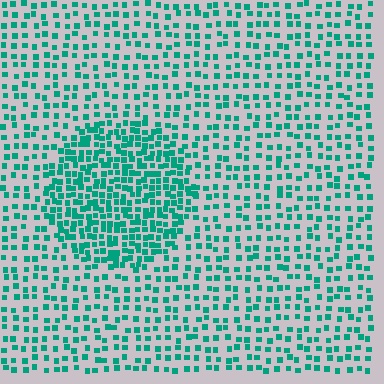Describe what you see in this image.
The image contains small teal elements arranged at two different densities. A circle-shaped region is visible where the elements are more densely packed than the surrounding area.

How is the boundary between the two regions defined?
The boundary is defined by a change in element density (approximately 2.0x ratio). All elements are the same color, size, and shape.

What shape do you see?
I see a circle.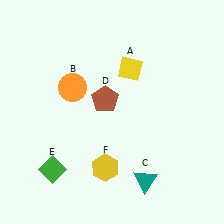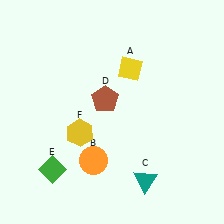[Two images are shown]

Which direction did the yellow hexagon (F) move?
The yellow hexagon (F) moved up.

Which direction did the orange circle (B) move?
The orange circle (B) moved down.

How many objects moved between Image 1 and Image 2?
2 objects moved between the two images.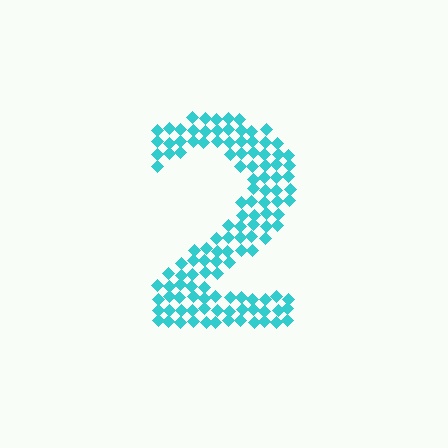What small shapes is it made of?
It is made of small diamonds.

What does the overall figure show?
The overall figure shows the digit 2.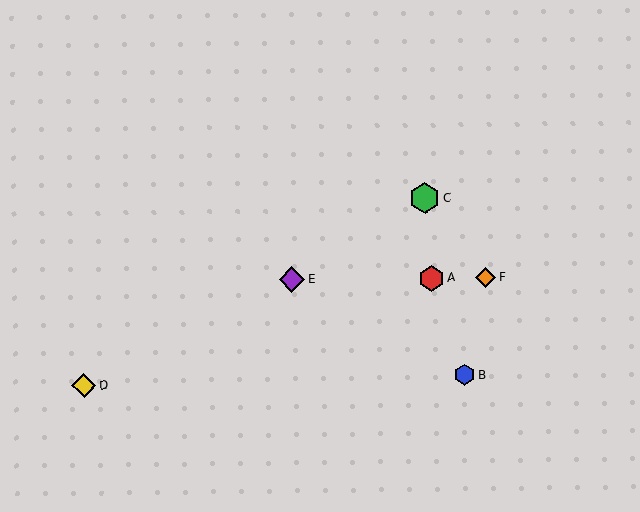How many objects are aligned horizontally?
3 objects (A, E, F) are aligned horizontally.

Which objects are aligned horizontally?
Objects A, E, F are aligned horizontally.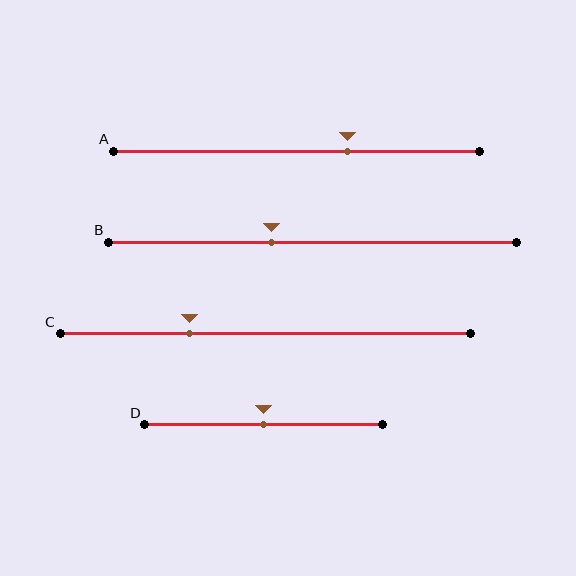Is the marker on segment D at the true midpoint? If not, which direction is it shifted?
Yes, the marker on segment D is at the true midpoint.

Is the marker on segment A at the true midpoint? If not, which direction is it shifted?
No, the marker on segment A is shifted to the right by about 14% of the segment length.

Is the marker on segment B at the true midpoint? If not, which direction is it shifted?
No, the marker on segment B is shifted to the left by about 10% of the segment length.